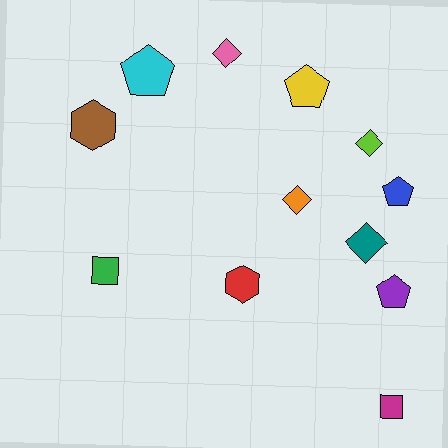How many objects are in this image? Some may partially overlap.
There are 12 objects.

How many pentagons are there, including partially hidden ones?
There are 4 pentagons.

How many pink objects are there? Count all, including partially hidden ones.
There is 1 pink object.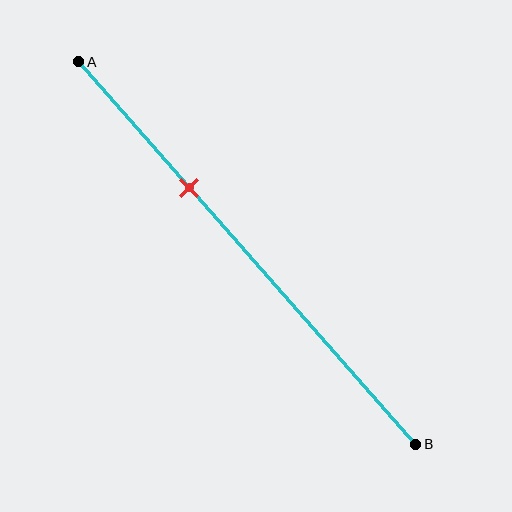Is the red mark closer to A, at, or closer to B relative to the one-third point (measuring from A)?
The red mark is approximately at the one-third point of segment AB.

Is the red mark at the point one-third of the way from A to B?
Yes, the mark is approximately at the one-third point.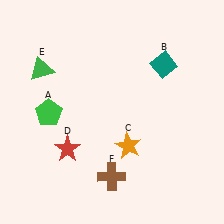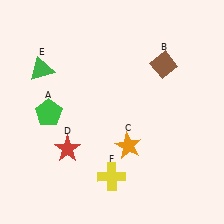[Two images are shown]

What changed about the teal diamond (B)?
In Image 1, B is teal. In Image 2, it changed to brown.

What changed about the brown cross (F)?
In Image 1, F is brown. In Image 2, it changed to yellow.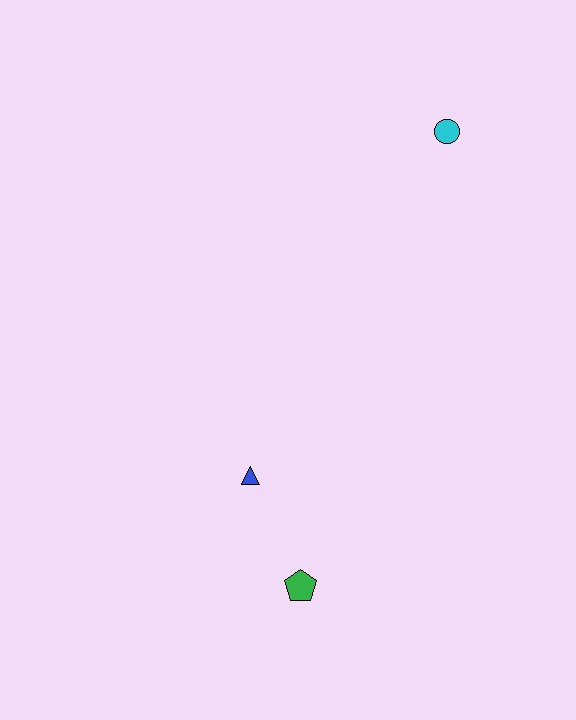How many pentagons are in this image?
There is 1 pentagon.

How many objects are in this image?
There are 3 objects.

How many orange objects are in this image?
There are no orange objects.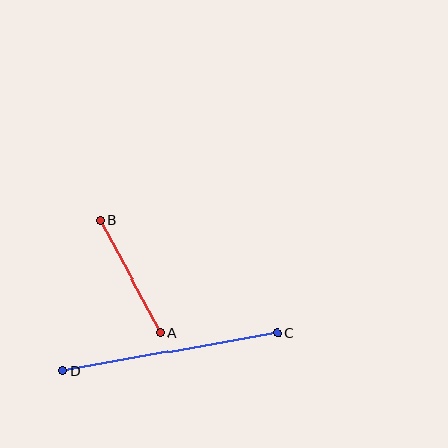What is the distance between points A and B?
The distance is approximately 128 pixels.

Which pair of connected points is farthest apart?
Points C and D are farthest apart.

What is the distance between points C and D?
The distance is approximately 218 pixels.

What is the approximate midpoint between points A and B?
The midpoint is at approximately (130, 277) pixels.